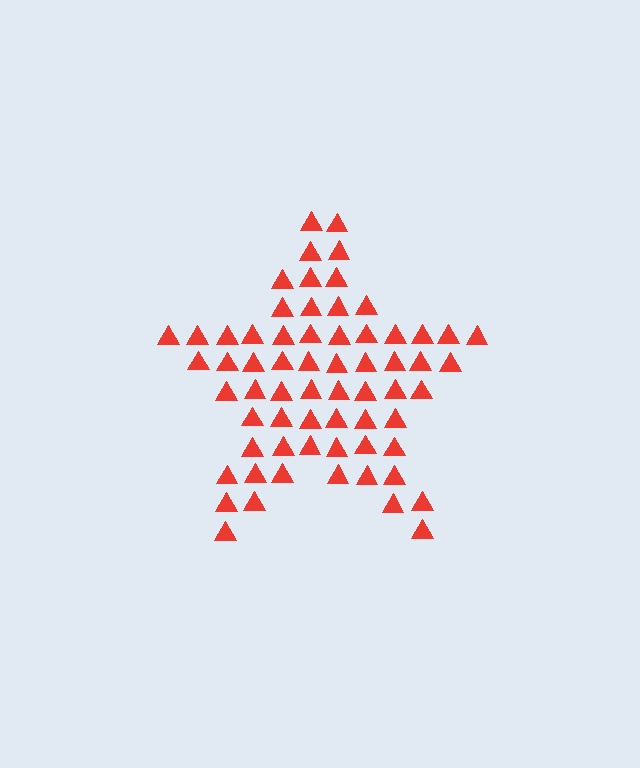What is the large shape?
The large shape is a star.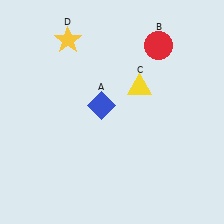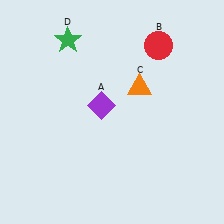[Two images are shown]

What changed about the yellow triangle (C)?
In Image 1, C is yellow. In Image 2, it changed to orange.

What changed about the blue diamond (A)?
In Image 1, A is blue. In Image 2, it changed to purple.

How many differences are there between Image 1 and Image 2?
There are 3 differences between the two images.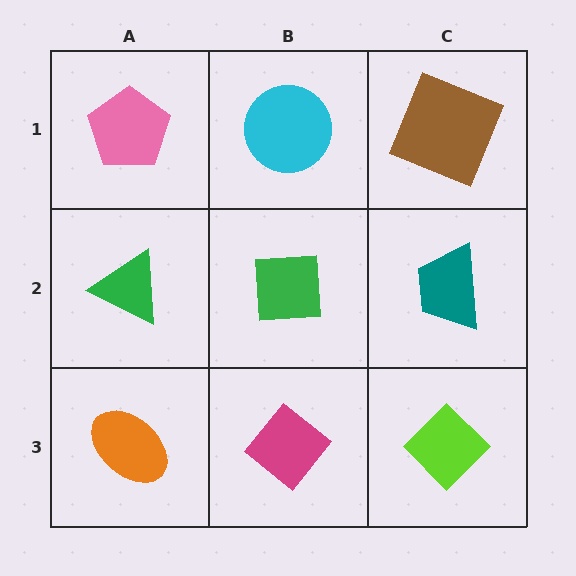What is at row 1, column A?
A pink pentagon.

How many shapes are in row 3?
3 shapes.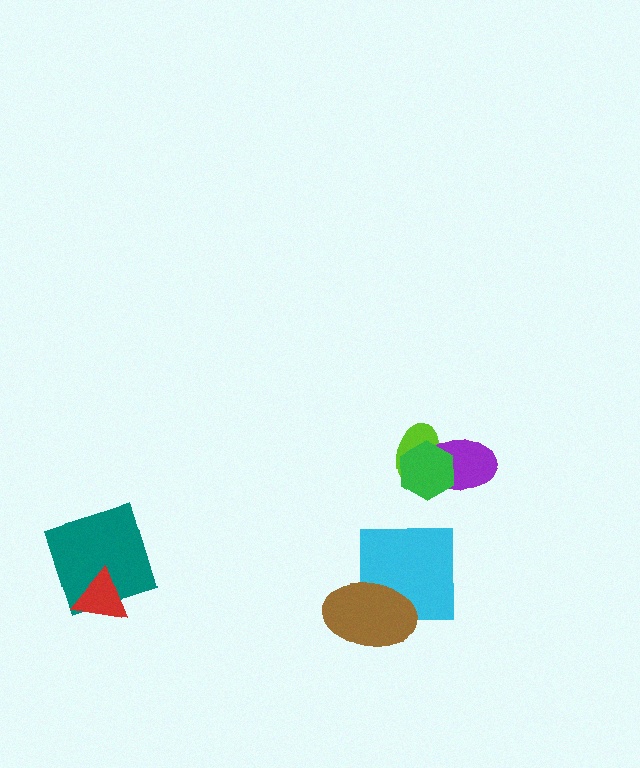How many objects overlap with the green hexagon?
2 objects overlap with the green hexagon.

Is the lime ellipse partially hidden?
Yes, it is partially covered by another shape.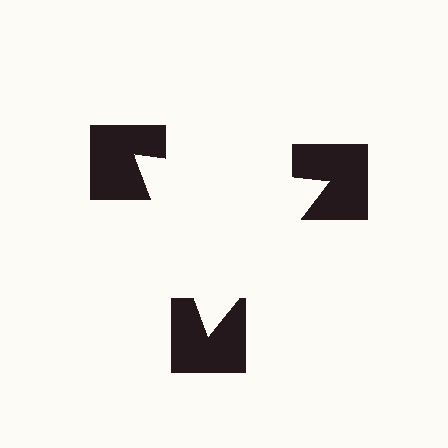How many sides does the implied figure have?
3 sides.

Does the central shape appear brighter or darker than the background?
It typically appears slightly brighter than the background, even though no actual brightness change is drawn.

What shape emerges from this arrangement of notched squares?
An illusory triangle — its edges are inferred from the aligned wedge cuts in the notched squares, not physically drawn.